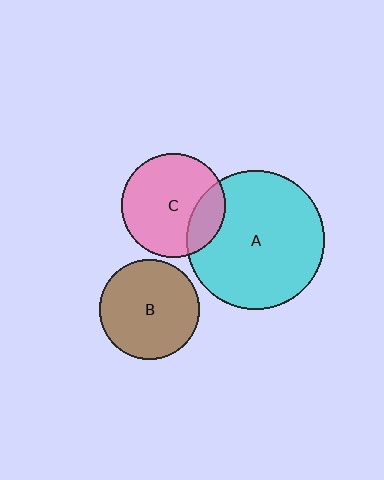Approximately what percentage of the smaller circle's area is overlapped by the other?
Approximately 20%.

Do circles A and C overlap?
Yes.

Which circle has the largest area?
Circle A (cyan).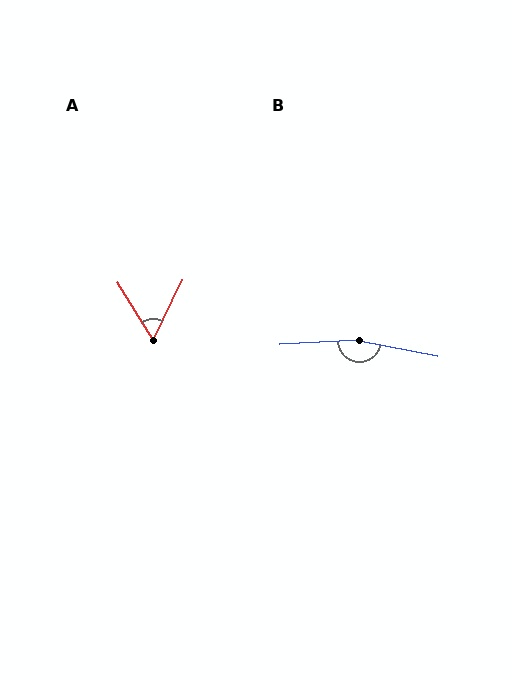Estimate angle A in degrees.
Approximately 58 degrees.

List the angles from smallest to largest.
A (58°), B (165°).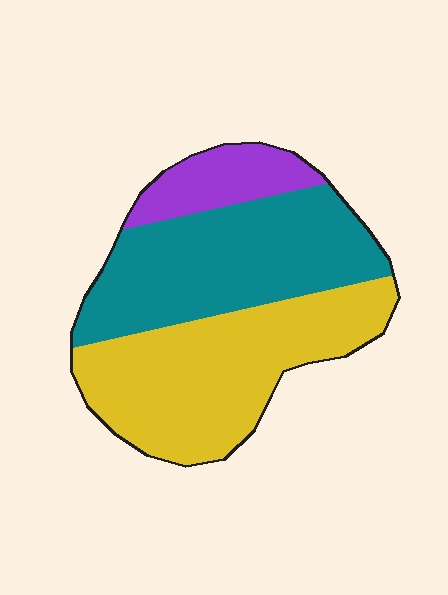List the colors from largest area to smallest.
From largest to smallest: yellow, teal, purple.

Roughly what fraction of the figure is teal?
Teal takes up about two fifths (2/5) of the figure.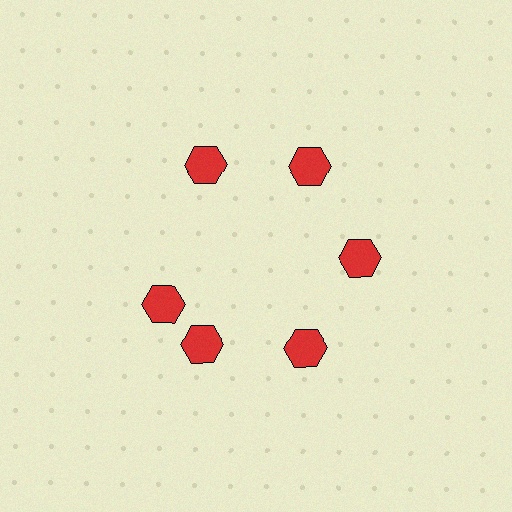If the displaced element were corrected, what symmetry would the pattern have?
It would have 6-fold rotational symmetry — the pattern would map onto itself every 60 degrees.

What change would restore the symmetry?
The symmetry would be restored by rotating it back into even spacing with its neighbors so that all 6 hexagons sit at equal angles and equal distance from the center.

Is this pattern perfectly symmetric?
No. The 6 red hexagons are arranged in a ring, but one element near the 9 o'clock position is rotated out of alignment along the ring, breaking the 6-fold rotational symmetry.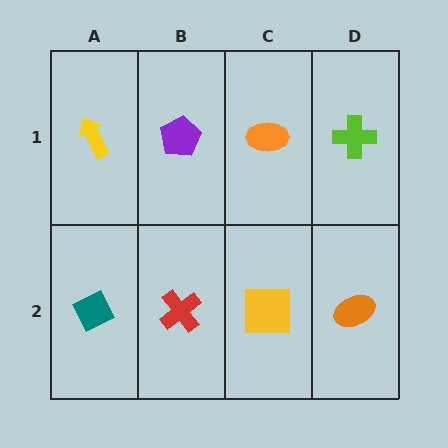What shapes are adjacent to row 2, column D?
A lime cross (row 1, column D), a yellow square (row 2, column C).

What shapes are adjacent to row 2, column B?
A purple pentagon (row 1, column B), a teal diamond (row 2, column A), a yellow square (row 2, column C).